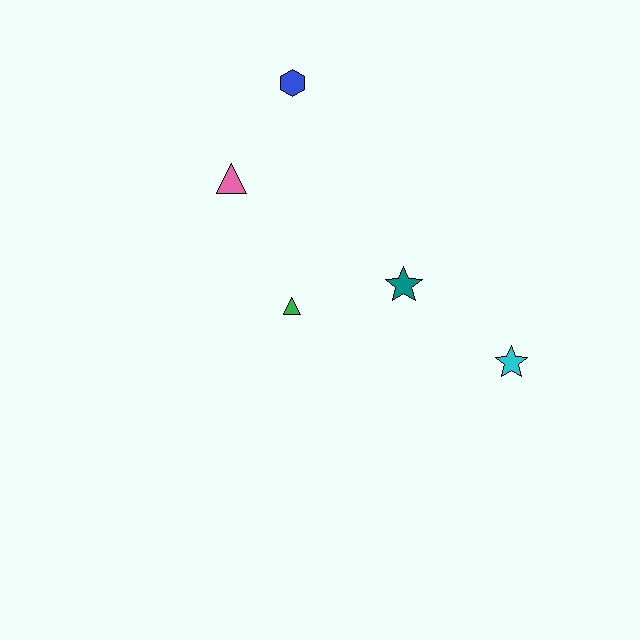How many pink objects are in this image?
There is 1 pink object.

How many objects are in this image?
There are 5 objects.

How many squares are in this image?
There are no squares.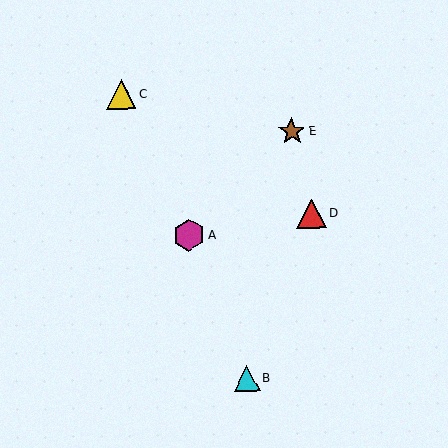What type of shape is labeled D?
Shape D is a red triangle.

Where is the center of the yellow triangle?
The center of the yellow triangle is at (121, 94).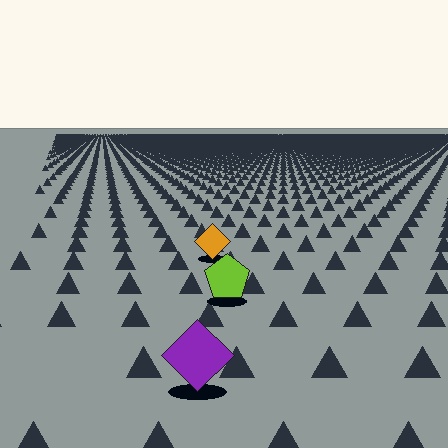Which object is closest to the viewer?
The purple diamond is closest. The texture marks near it are larger and more spread out.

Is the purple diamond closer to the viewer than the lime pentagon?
Yes. The purple diamond is closer — you can tell from the texture gradient: the ground texture is coarser near it.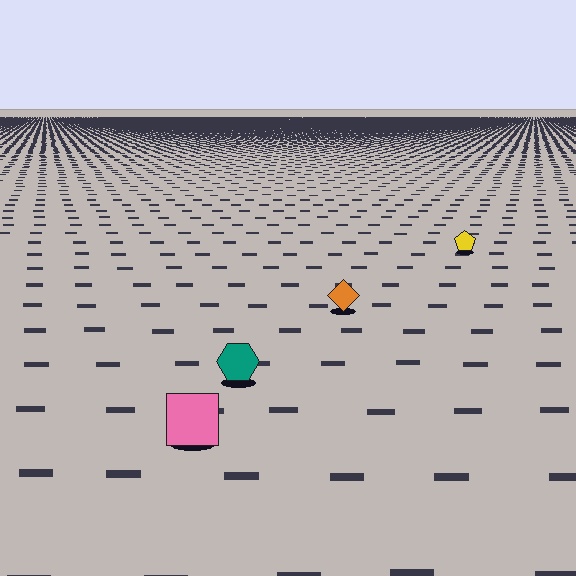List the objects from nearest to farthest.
From nearest to farthest: the pink square, the teal hexagon, the orange diamond, the yellow pentagon.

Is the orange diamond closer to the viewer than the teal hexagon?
No. The teal hexagon is closer — you can tell from the texture gradient: the ground texture is coarser near it.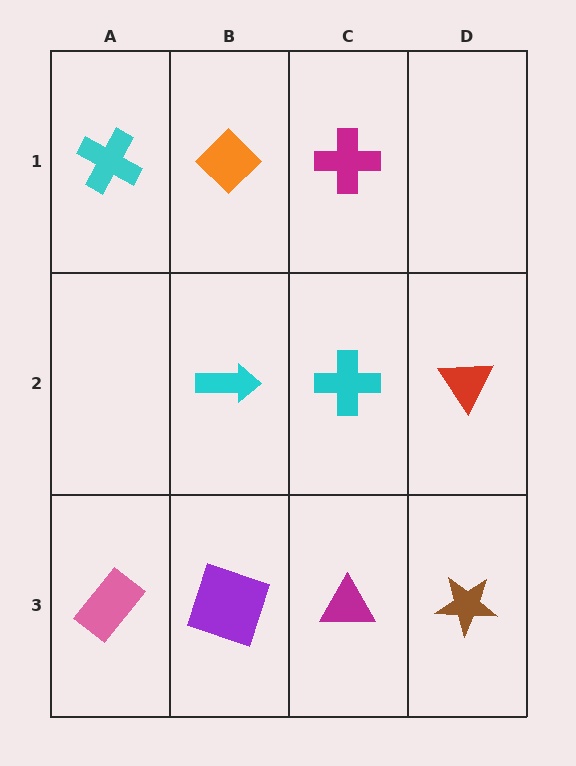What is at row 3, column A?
A pink rectangle.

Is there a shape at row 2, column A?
No, that cell is empty.